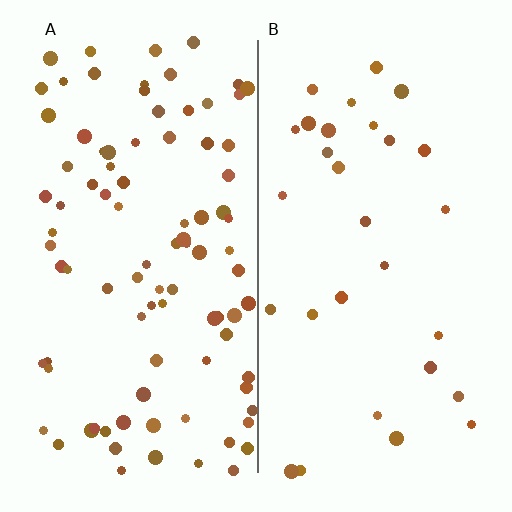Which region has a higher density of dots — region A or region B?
A (the left).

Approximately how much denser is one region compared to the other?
Approximately 3.0× — region A over region B.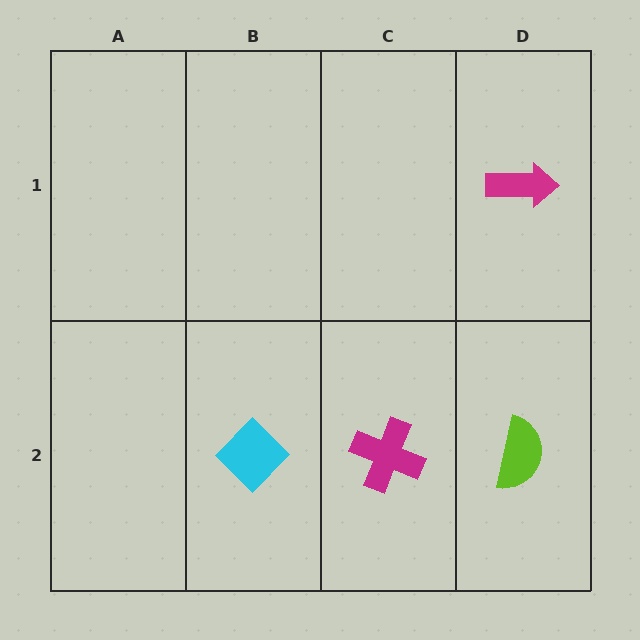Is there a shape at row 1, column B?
No, that cell is empty.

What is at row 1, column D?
A magenta arrow.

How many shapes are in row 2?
3 shapes.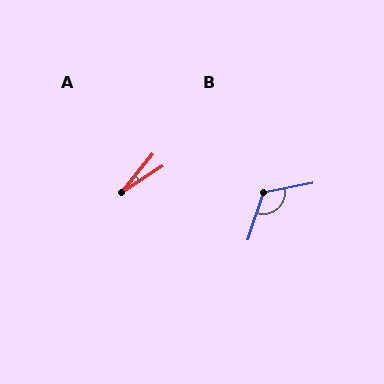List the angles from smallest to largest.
A (19°), B (119°).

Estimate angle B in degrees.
Approximately 119 degrees.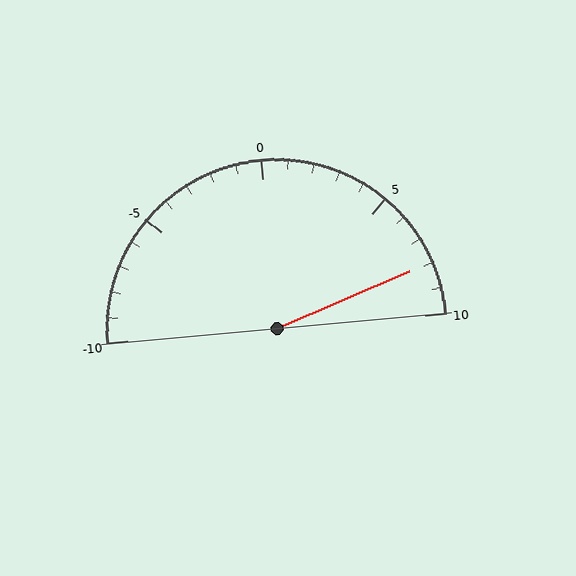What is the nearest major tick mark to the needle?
The nearest major tick mark is 10.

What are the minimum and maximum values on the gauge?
The gauge ranges from -10 to 10.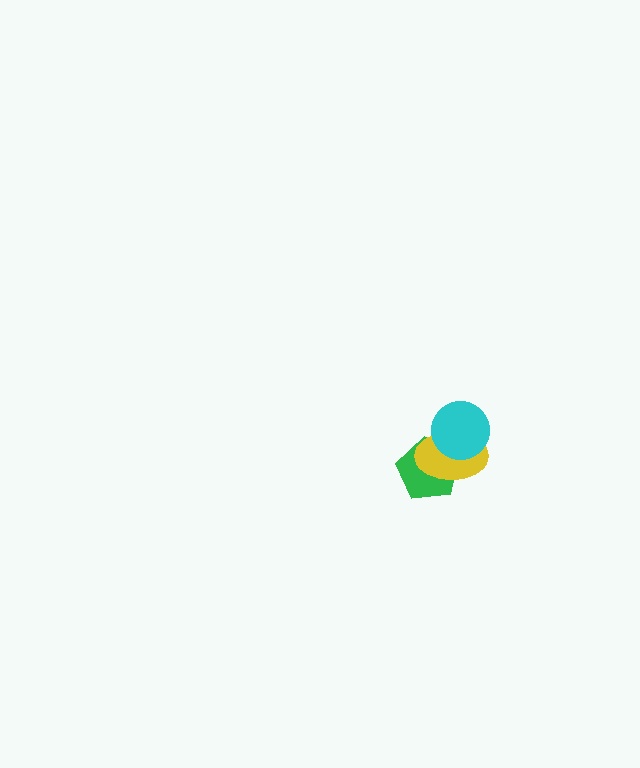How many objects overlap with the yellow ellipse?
2 objects overlap with the yellow ellipse.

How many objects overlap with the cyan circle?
2 objects overlap with the cyan circle.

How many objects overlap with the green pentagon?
2 objects overlap with the green pentagon.